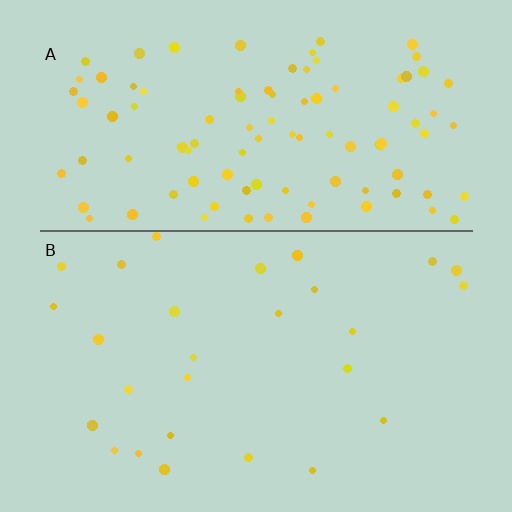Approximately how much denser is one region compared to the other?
Approximately 3.7× — region A over region B.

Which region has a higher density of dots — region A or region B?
A (the top).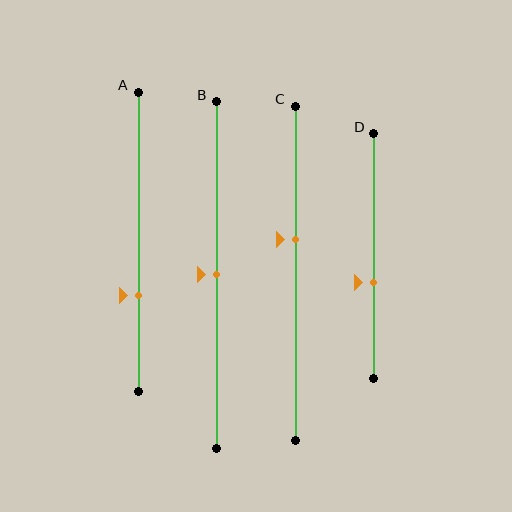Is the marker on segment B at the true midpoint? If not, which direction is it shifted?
Yes, the marker on segment B is at the true midpoint.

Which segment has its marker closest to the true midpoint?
Segment B has its marker closest to the true midpoint.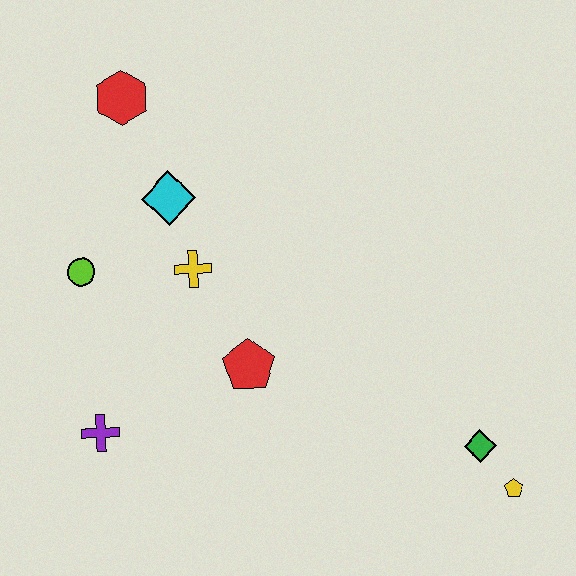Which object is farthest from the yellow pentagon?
The red hexagon is farthest from the yellow pentagon.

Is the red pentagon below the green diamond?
No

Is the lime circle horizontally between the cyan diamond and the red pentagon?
No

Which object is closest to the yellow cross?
The cyan diamond is closest to the yellow cross.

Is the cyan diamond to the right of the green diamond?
No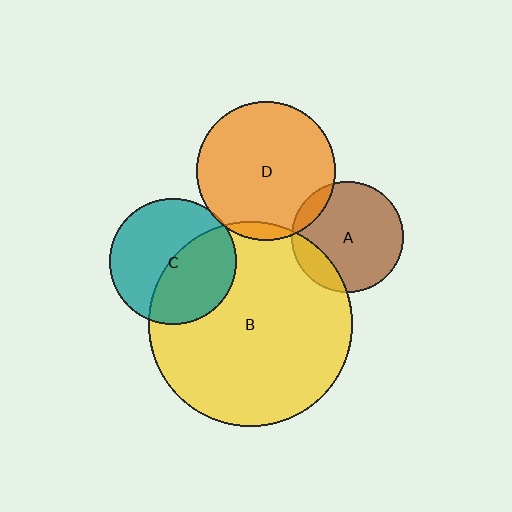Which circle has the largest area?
Circle B (yellow).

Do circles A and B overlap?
Yes.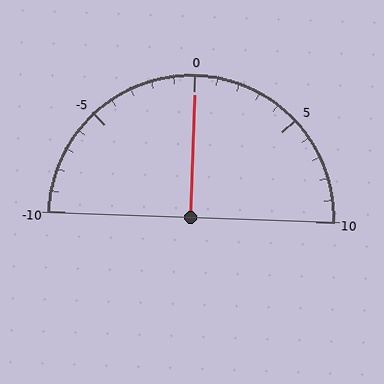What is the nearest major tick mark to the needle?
The nearest major tick mark is 0.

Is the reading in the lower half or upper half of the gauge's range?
The reading is in the upper half of the range (-10 to 10).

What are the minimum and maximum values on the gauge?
The gauge ranges from -10 to 10.